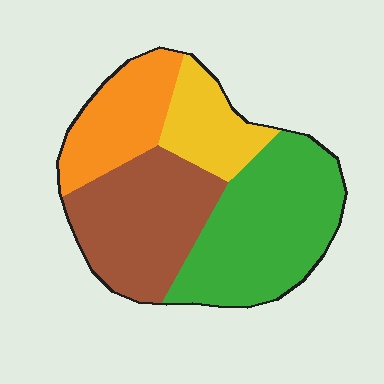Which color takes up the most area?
Green, at roughly 35%.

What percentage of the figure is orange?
Orange covers about 20% of the figure.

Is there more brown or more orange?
Brown.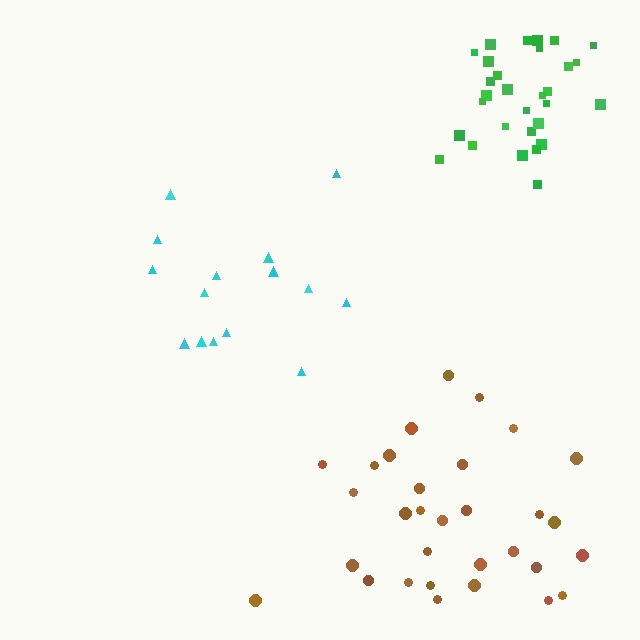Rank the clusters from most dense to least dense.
green, brown, cyan.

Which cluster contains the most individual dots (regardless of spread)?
Brown (31).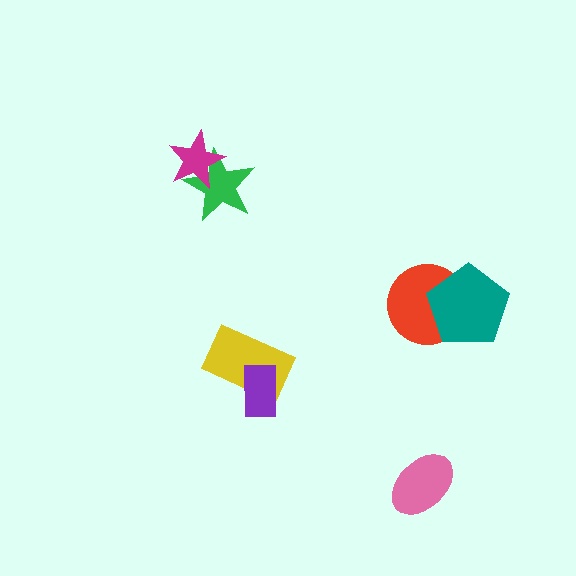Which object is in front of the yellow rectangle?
The purple rectangle is in front of the yellow rectangle.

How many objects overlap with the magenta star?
1 object overlaps with the magenta star.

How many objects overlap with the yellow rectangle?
1 object overlaps with the yellow rectangle.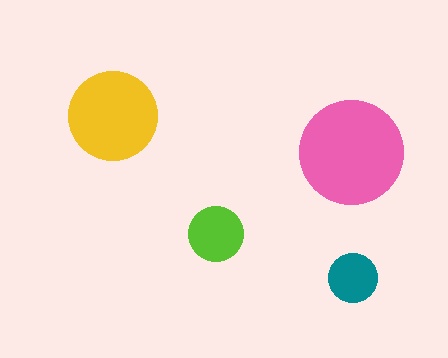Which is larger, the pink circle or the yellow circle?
The pink one.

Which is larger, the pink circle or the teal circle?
The pink one.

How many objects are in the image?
There are 4 objects in the image.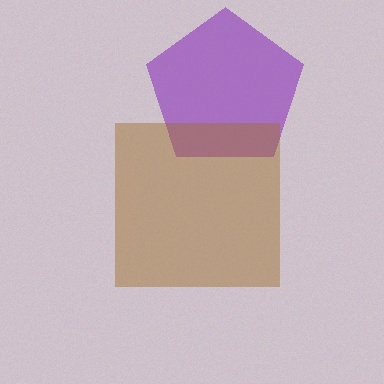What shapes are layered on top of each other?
The layered shapes are: a purple pentagon, a brown square.